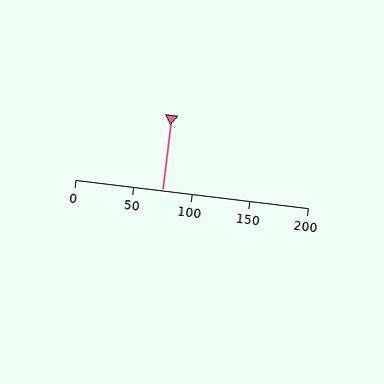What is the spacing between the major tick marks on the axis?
The major ticks are spaced 50 apart.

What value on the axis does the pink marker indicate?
The marker indicates approximately 75.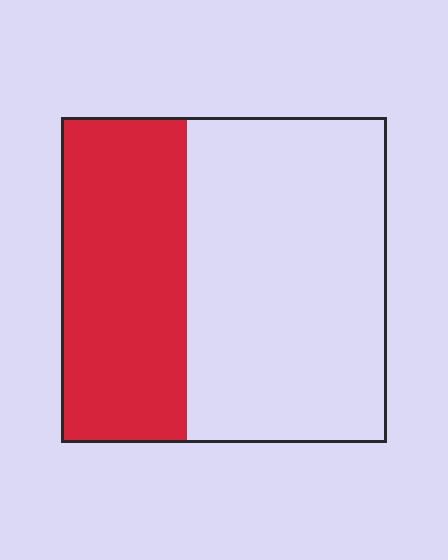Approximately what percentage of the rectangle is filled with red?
Approximately 40%.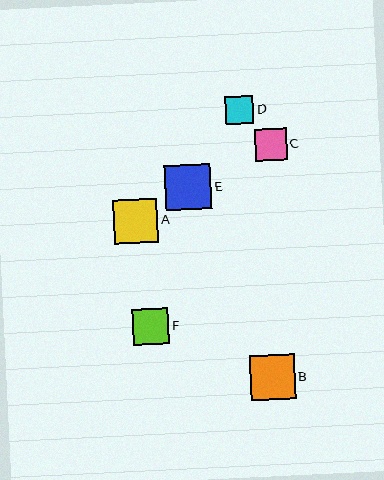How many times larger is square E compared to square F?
Square E is approximately 1.3 times the size of square F.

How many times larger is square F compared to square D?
Square F is approximately 1.3 times the size of square D.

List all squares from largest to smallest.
From largest to smallest: E, B, A, F, C, D.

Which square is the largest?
Square E is the largest with a size of approximately 46 pixels.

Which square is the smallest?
Square D is the smallest with a size of approximately 28 pixels.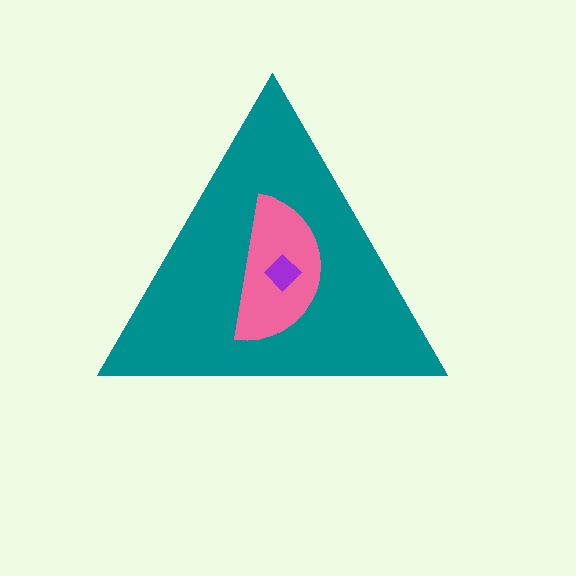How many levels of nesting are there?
3.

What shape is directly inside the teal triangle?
The pink semicircle.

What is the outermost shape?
The teal triangle.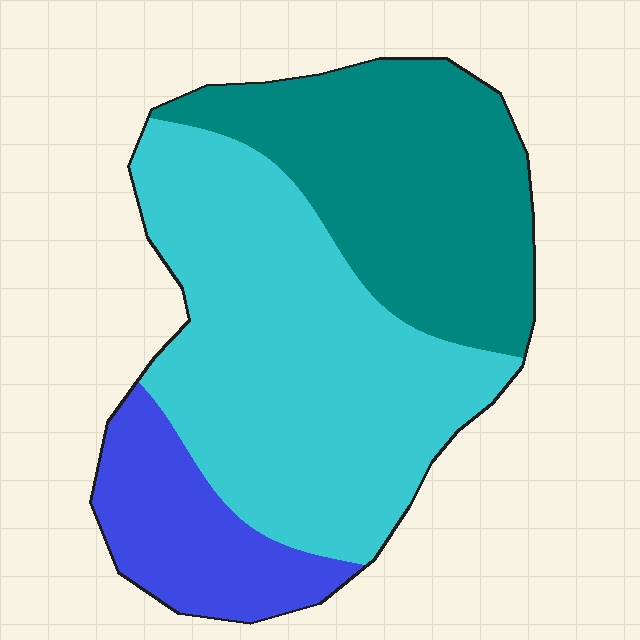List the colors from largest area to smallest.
From largest to smallest: cyan, teal, blue.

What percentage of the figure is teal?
Teal takes up about one third (1/3) of the figure.